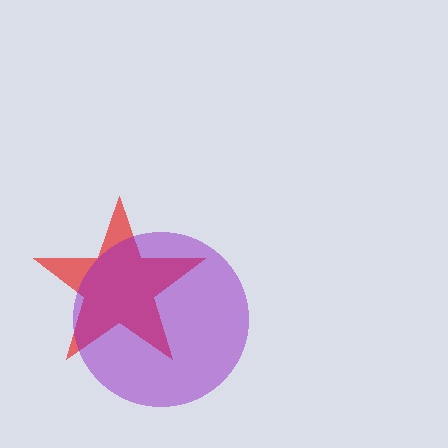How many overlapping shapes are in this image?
There are 2 overlapping shapes in the image.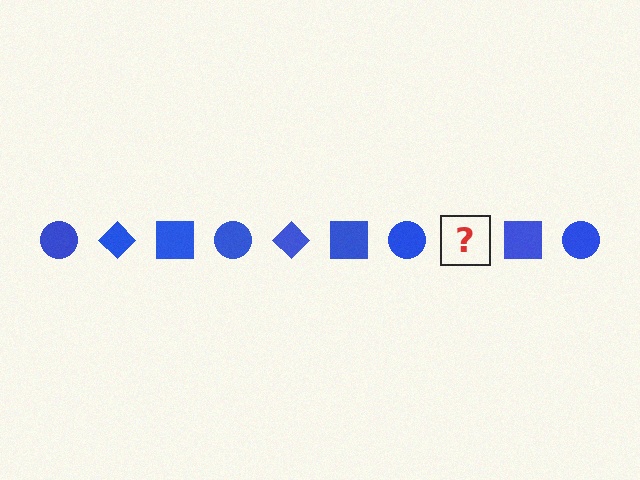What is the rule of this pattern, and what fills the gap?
The rule is that the pattern cycles through circle, diamond, square shapes in blue. The gap should be filled with a blue diamond.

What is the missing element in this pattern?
The missing element is a blue diamond.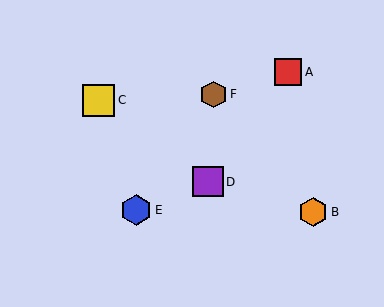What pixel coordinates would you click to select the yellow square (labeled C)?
Click at (98, 100) to select the yellow square C.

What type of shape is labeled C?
Shape C is a yellow square.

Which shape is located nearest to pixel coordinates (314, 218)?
The orange hexagon (labeled B) at (313, 212) is nearest to that location.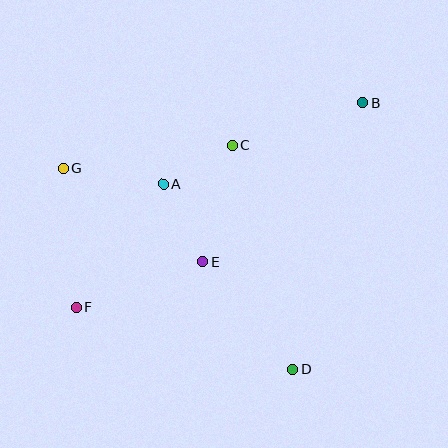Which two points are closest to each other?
Points A and C are closest to each other.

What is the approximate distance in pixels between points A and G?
The distance between A and G is approximately 101 pixels.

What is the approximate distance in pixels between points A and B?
The distance between A and B is approximately 215 pixels.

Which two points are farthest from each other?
Points B and F are farthest from each other.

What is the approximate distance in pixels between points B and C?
The distance between B and C is approximately 138 pixels.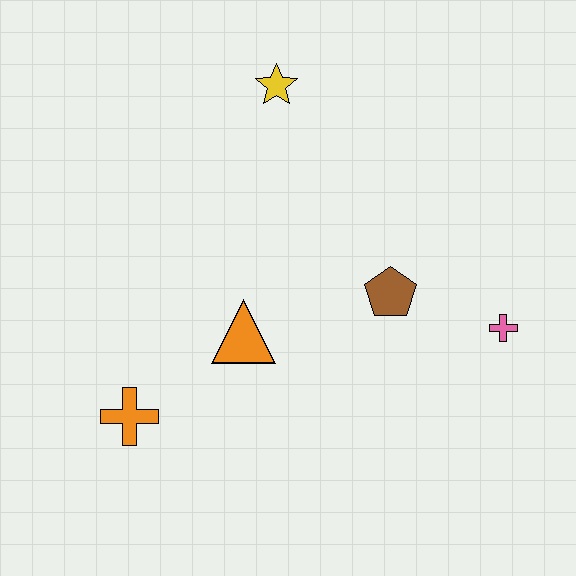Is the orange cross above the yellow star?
No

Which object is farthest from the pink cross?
The orange cross is farthest from the pink cross.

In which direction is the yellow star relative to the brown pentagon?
The yellow star is above the brown pentagon.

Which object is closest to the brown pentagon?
The pink cross is closest to the brown pentagon.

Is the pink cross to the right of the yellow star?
Yes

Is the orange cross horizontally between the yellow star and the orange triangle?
No